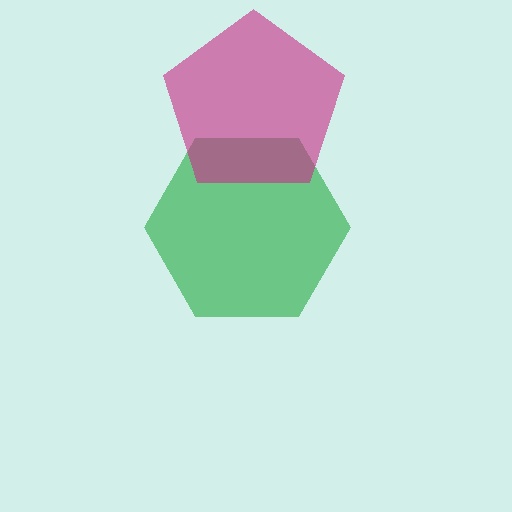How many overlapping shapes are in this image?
There are 2 overlapping shapes in the image.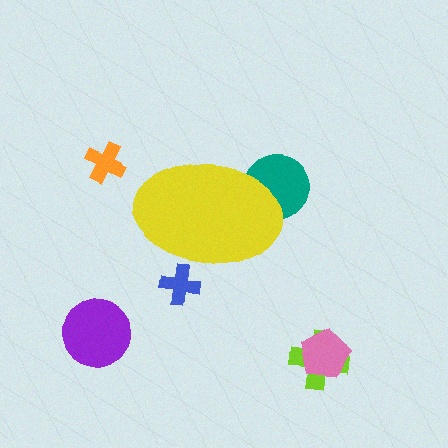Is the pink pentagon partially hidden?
No, the pink pentagon is fully visible.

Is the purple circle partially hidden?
No, the purple circle is fully visible.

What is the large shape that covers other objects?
A yellow ellipse.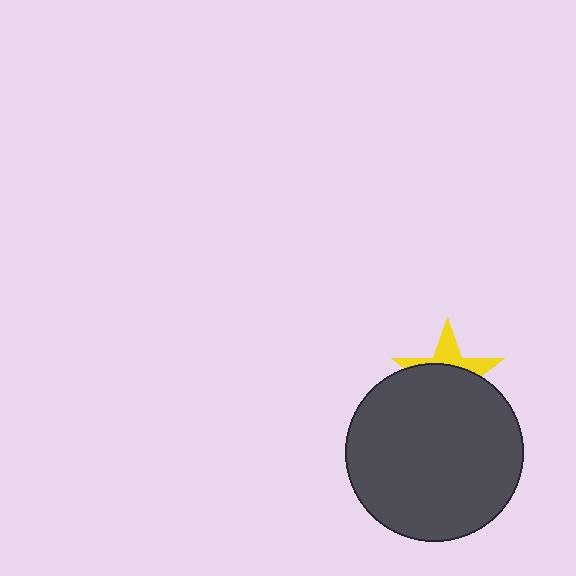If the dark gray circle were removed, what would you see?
You would see the complete yellow star.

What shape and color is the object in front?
The object in front is a dark gray circle.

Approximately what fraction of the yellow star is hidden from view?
Roughly 63% of the yellow star is hidden behind the dark gray circle.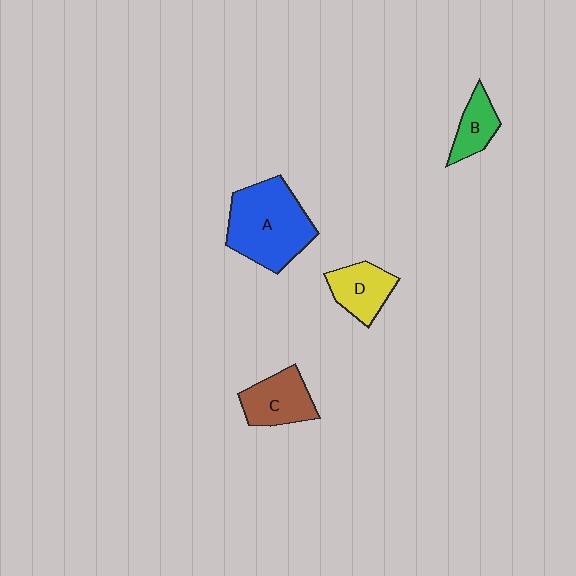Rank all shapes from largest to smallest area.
From largest to smallest: A (blue), C (brown), D (yellow), B (green).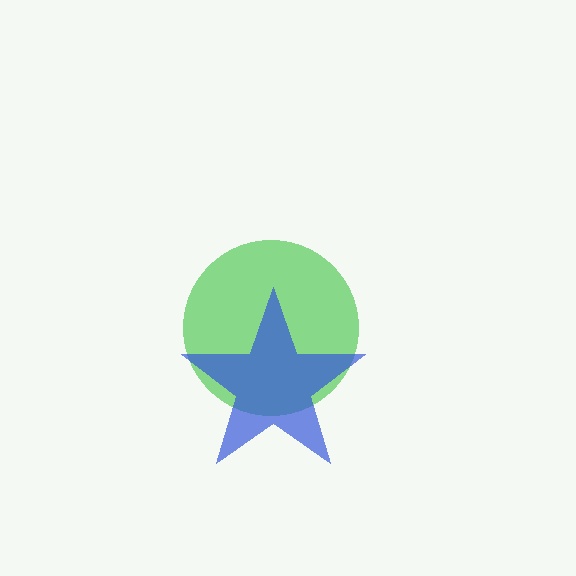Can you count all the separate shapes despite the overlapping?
Yes, there are 2 separate shapes.